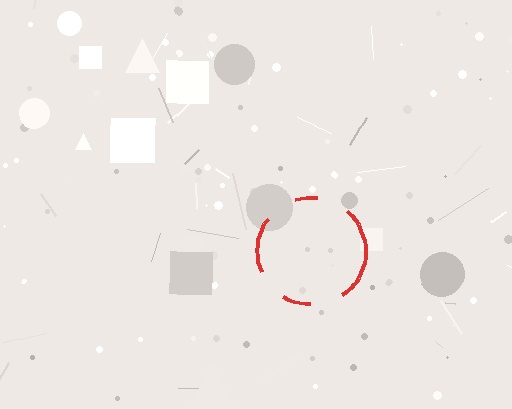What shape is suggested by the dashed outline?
The dashed outline suggests a circle.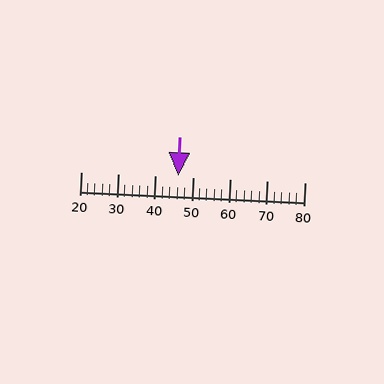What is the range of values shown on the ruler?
The ruler shows values from 20 to 80.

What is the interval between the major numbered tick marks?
The major tick marks are spaced 10 units apart.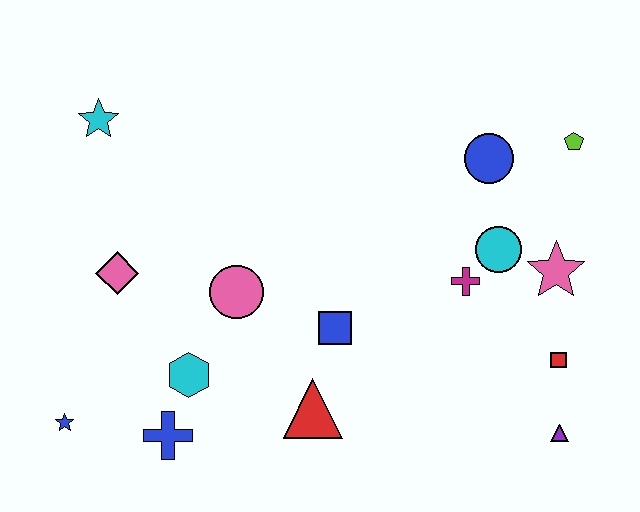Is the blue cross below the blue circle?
Yes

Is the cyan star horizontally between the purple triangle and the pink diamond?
No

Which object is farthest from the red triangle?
The lime pentagon is farthest from the red triangle.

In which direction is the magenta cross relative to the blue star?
The magenta cross is to the right of the blue star.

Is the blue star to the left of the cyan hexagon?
Yes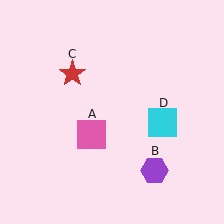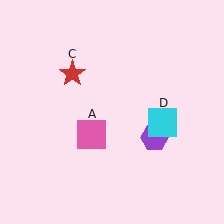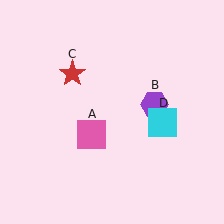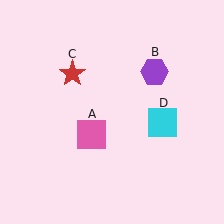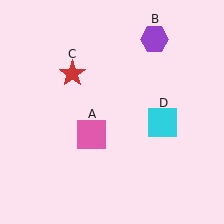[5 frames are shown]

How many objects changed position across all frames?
1 object changed position: purple hexagon (object B).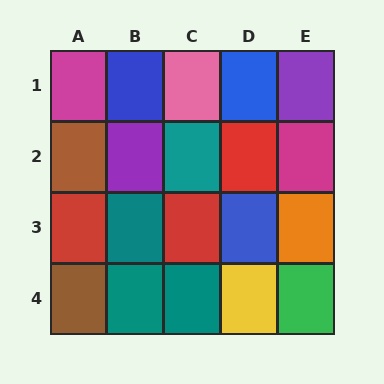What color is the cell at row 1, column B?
Blue.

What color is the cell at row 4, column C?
Teal.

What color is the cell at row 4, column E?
Green.